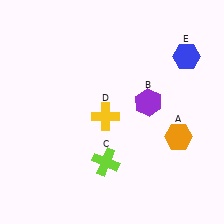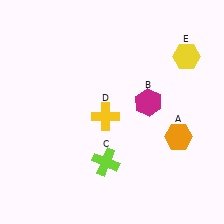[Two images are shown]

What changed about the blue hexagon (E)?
In Image 1, E is blue. In Image 2, it changed to yellow.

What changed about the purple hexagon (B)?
In Image 1, B is purple. In Image 2, it changed to magenta.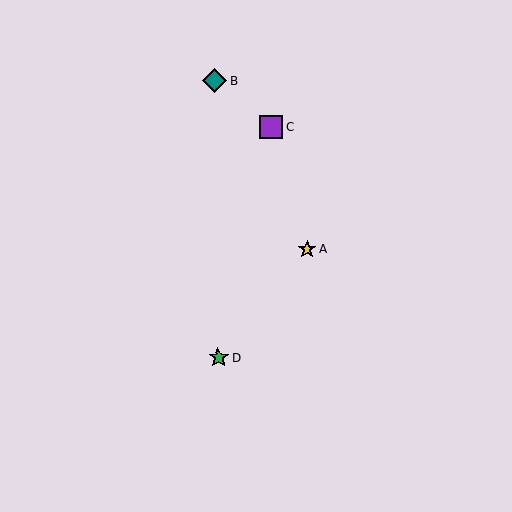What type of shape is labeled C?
Shape C is a purple square.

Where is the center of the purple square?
The center of the purple square is at (271, 127).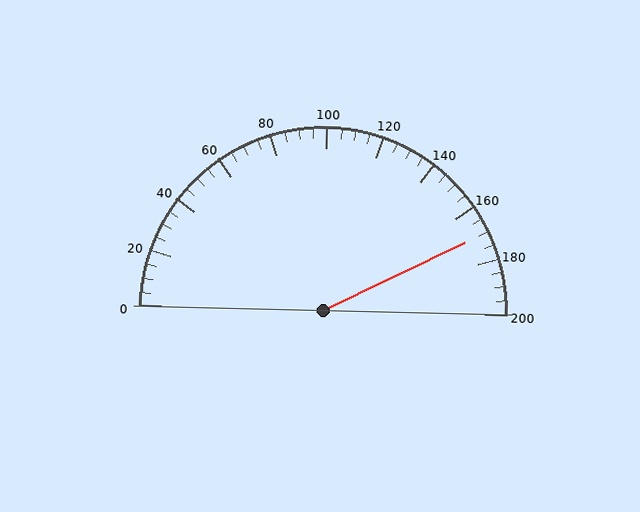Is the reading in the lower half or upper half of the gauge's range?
The reading is in the upper half of the range (0 to 200).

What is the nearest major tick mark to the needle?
The nearest major tick mark is 160.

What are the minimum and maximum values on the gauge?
The gauge ranges from 0 to 200.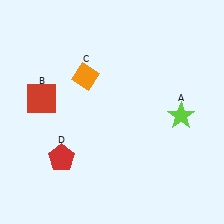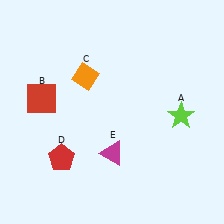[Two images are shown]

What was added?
A magenta triangle (E) was added in Image 2.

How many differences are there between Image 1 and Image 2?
There is 1 difference between the two images.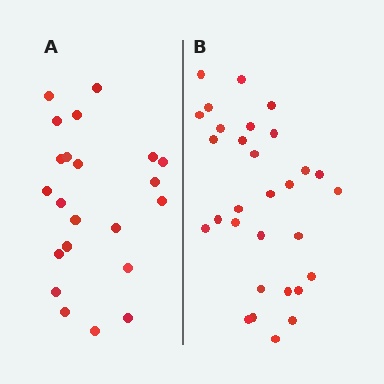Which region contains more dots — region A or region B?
Region B (the right region) has more dots.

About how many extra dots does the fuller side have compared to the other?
Region B has roughly 8 or so more dots than region A.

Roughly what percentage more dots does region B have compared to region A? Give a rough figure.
About 35% more.